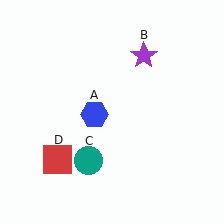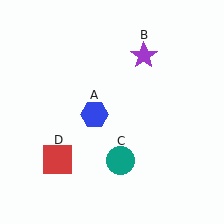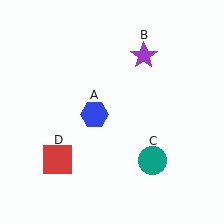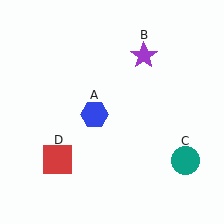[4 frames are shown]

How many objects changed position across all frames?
1 object changed position: teal circle (object C).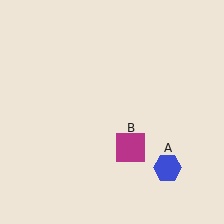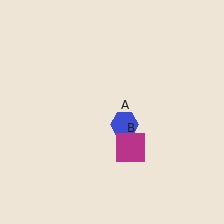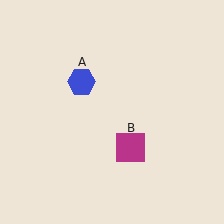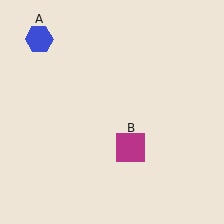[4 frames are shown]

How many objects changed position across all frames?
1 object changed position: blue hexagon (object A).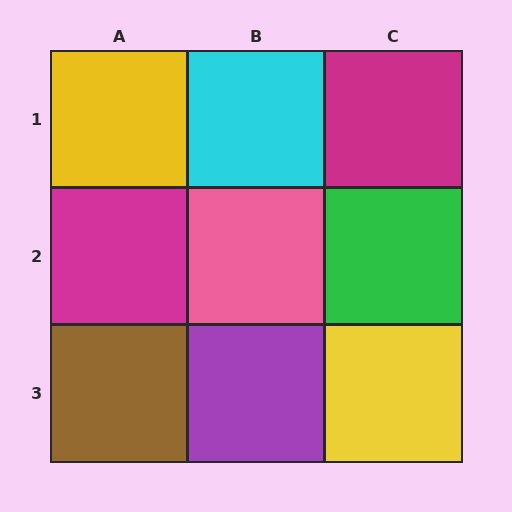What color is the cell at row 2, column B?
Pink.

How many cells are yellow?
2 cells are yellow.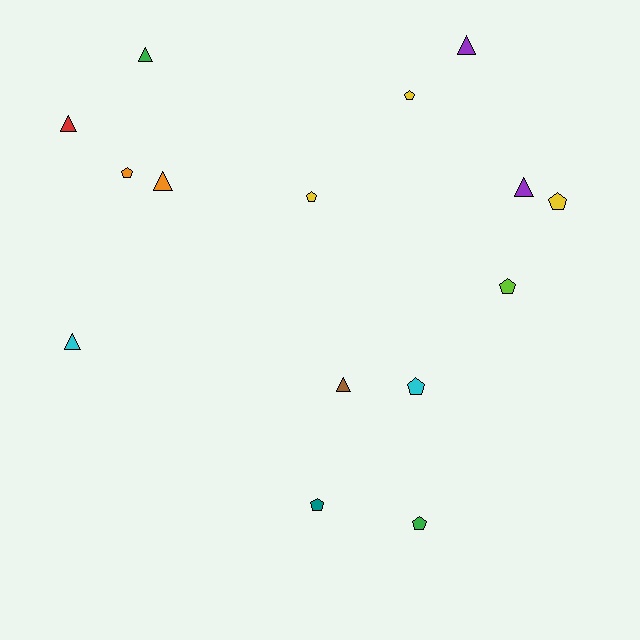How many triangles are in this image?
There are 7 triangles.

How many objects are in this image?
There are 15 objects.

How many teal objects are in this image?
There is 1 teal object.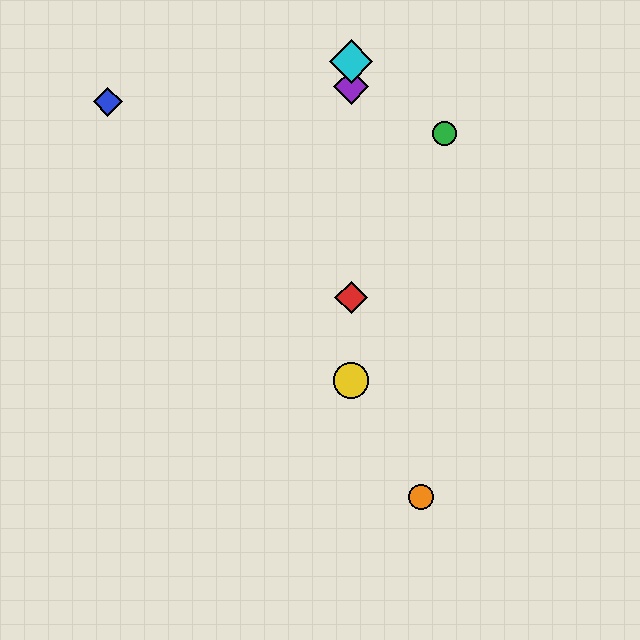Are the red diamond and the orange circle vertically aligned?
No, the red diamond is at x≈351 and the orange circle is at x≈421.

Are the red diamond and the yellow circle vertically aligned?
Yes, both are at x≈351.